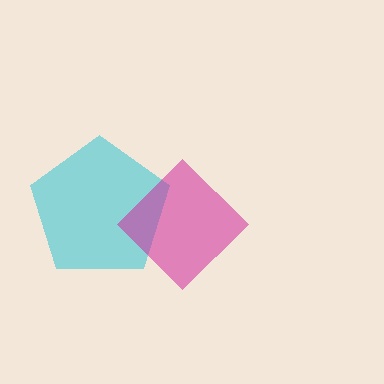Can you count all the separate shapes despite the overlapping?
Yes, there are 2 separate shapes.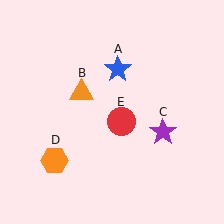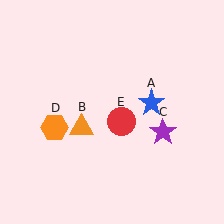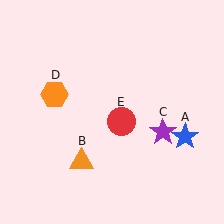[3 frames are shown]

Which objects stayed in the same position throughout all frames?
Purple star (object C) and red circle (object E) remained stationary.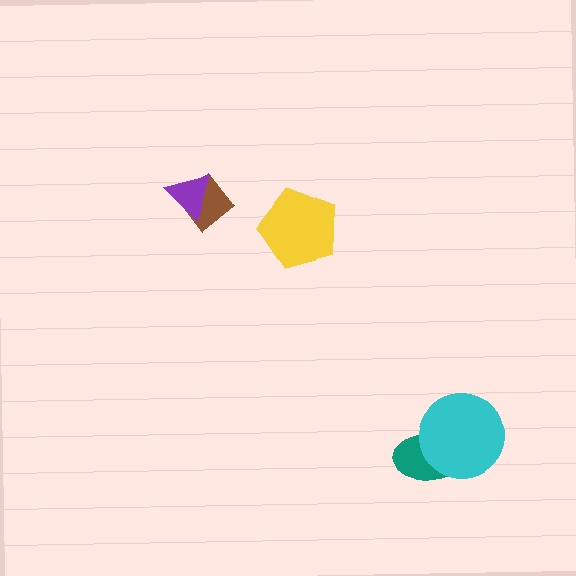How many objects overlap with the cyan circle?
1 object overlaps with the cyan circle.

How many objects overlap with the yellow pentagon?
0 objects overlap with the yellow pentagon.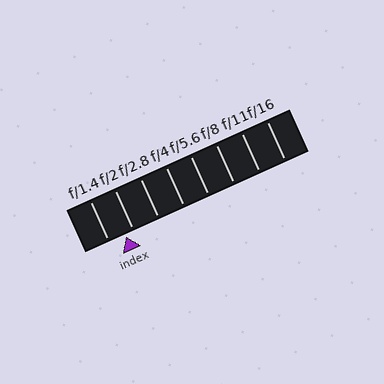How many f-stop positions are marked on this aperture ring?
There are 8 f-stop positions marked.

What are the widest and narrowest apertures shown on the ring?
The widest aperture shown is f/1.4 and the narrowest is f/16.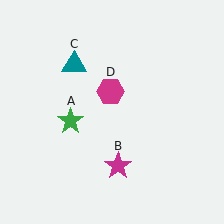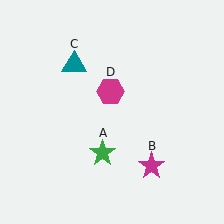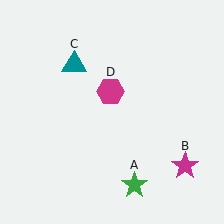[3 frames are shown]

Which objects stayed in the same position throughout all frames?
Teal triangle (object C) and magenta hexagon (object D) remained stationary.